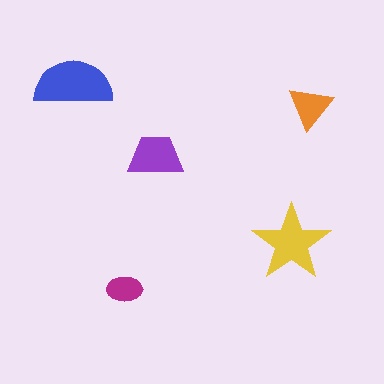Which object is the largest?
The blue semicircle.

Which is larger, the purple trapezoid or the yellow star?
The yellow star.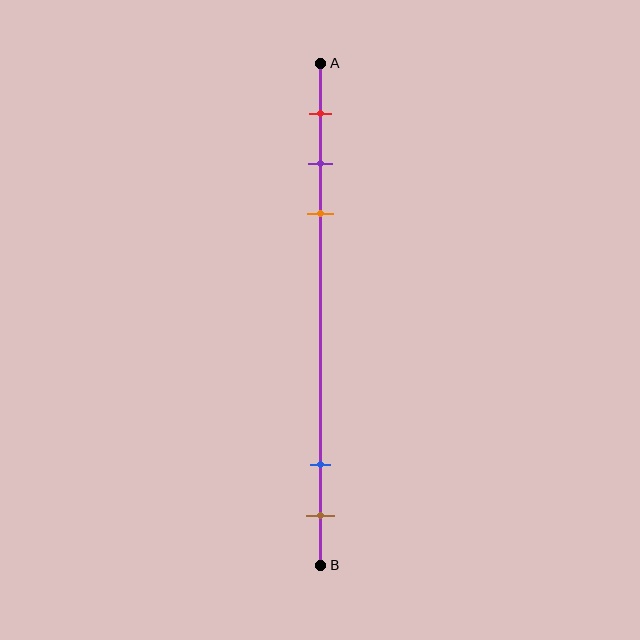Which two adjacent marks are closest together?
The purple and orange marks are the closest adjacent pair.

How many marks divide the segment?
There are 5 marks dividing the segment.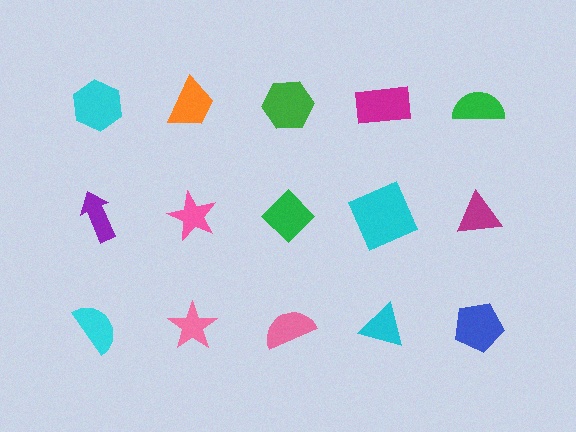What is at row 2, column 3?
A green diamond.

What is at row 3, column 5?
A blue pentagon.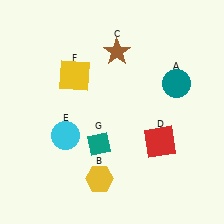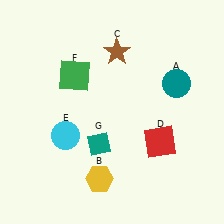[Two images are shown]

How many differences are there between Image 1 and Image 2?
There is 1 difference between the two images.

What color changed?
The square (F) changed from yellow in Image 1 to green in Image 2.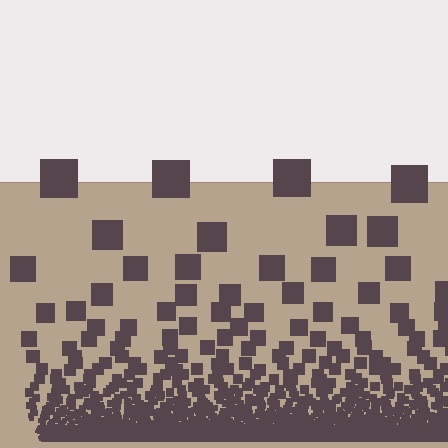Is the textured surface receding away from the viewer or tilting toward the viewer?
The surface appears to tilt toward the viewer. Texture elements get larger and sparser toward the top.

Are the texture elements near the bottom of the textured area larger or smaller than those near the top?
Smaller. The gradient is inverted — elements near the bottom are smaller and denser.